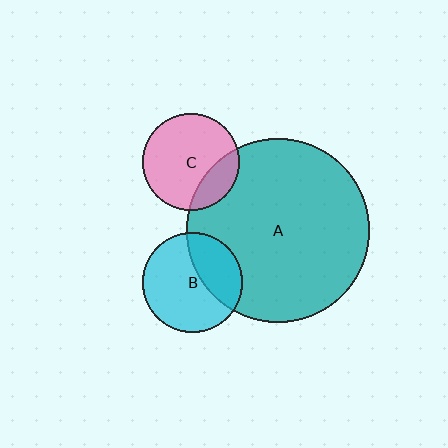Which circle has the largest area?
Circle A (teal).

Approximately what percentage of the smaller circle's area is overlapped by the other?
Approximately 20%.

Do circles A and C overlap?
Yes.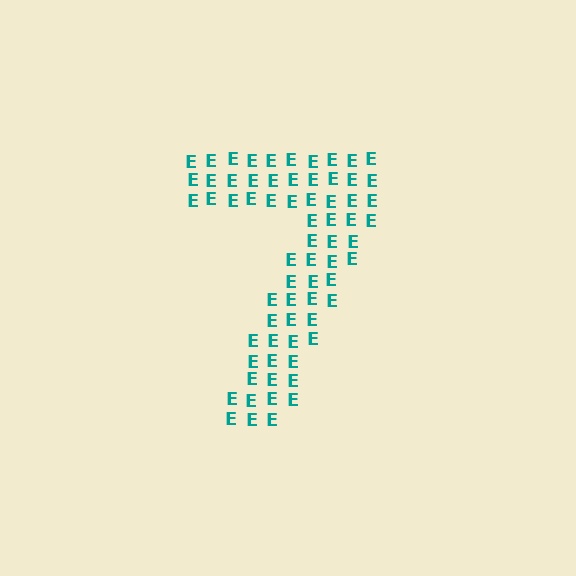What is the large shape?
The large shape is the digit 7.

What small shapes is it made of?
It is made of small letter E's.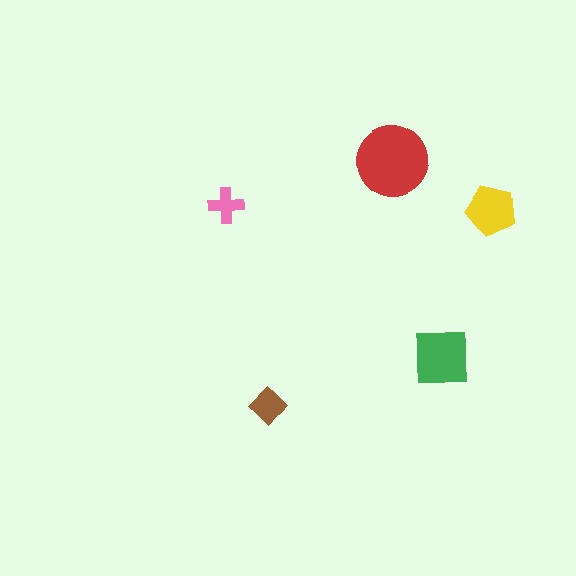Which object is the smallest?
The pink cross.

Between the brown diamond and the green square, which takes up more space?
The green square.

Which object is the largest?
The red circle.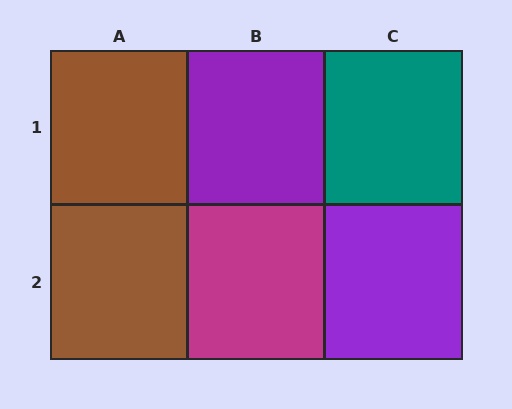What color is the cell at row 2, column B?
Magenta.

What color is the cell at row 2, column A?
Brown.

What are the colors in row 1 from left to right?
Brown, purple, teal.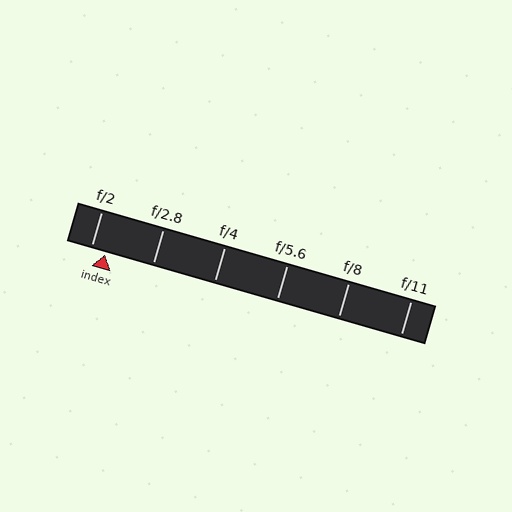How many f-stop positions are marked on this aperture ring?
There are 6 f-stop positions marked.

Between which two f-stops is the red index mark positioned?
The index mark is between f/2 and f/2.8.